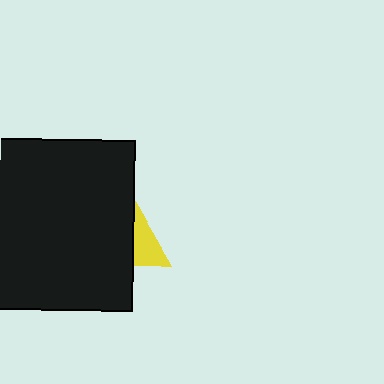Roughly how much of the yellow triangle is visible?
A small part of it is visible (roughly 34%).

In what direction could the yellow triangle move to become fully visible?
The yellow triangle could move right. That would shift it out from behind the black rectangle entirely.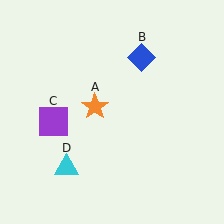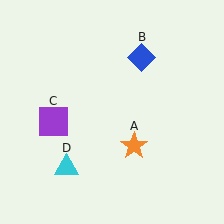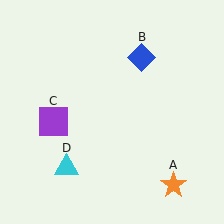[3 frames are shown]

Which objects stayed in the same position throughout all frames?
Blue diamond (object B) and purple square (object C) and cyan triangle (object D) remained stationary.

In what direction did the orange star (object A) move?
The orange star (object A) moved down and to the right.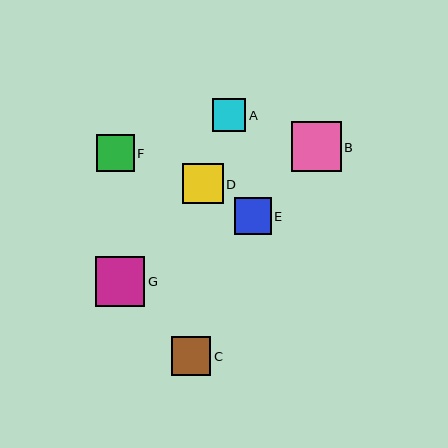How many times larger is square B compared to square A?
Square B is approximately 1.5 times the size of square A.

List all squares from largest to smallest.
From largest to smallest: B, G, D, C, F, E, A.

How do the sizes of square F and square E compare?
Square F and square E are approximately the same size.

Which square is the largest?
Square B is the largest with a size of approximately 50 pixels.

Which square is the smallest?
Square A is the smallest with a size of approximately 33 pixels.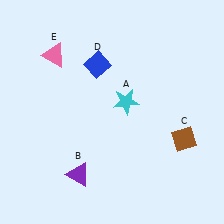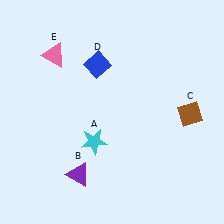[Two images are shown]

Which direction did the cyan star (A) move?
The cyan star (A) moved down.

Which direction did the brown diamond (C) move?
The brown diamond (C) moved up.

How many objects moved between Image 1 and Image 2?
2 objects moved between the two images.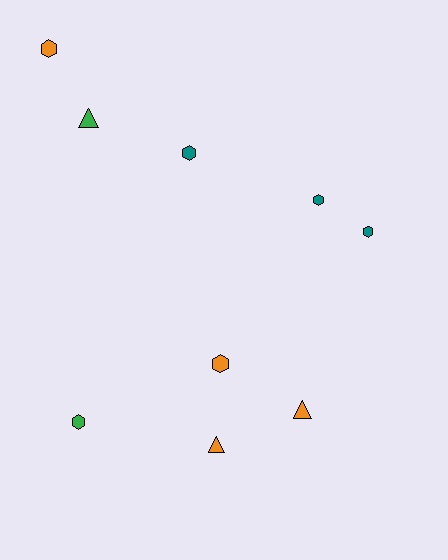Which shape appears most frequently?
Hexagon, with 6 objects.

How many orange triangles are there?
There are 2 orange triangles.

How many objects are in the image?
There are 9 objects.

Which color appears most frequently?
Orange, with 4 objects.